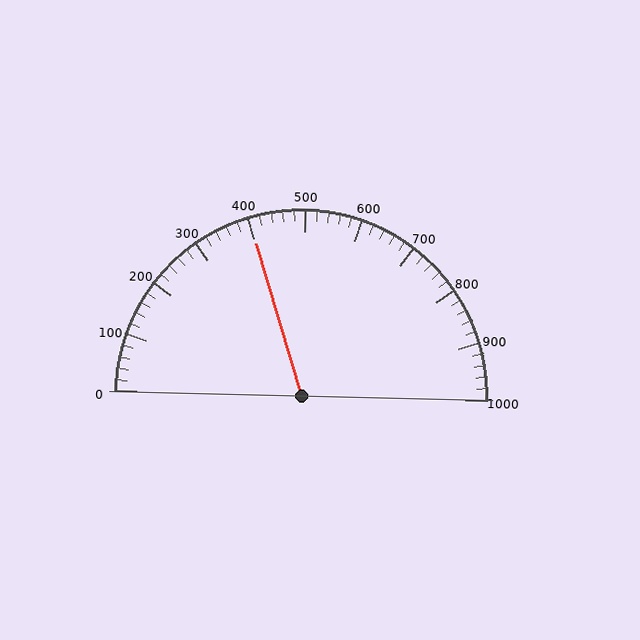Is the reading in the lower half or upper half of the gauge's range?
The reading is in the lower half of the range (0 to 1000).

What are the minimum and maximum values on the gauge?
The gauge ranges from 0 to 1000.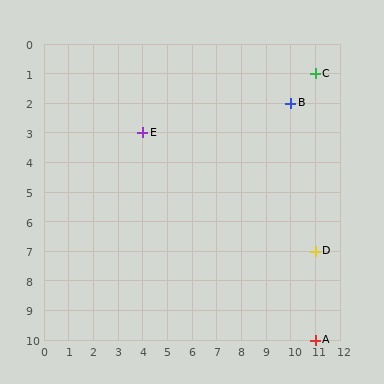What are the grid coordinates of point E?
Point E is at grid coordinates (4, 3).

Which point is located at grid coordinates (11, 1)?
Point C is at (11, 1).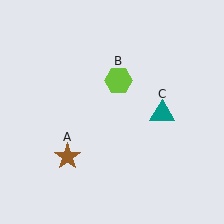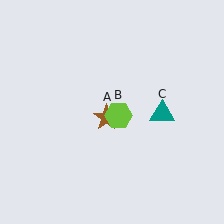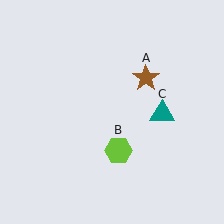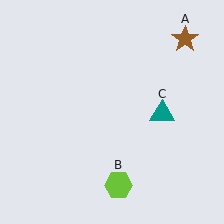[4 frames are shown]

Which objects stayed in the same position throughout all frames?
Teal triangle (object C) remained stationary.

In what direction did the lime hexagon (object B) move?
The lime hexagon (object B) moved down.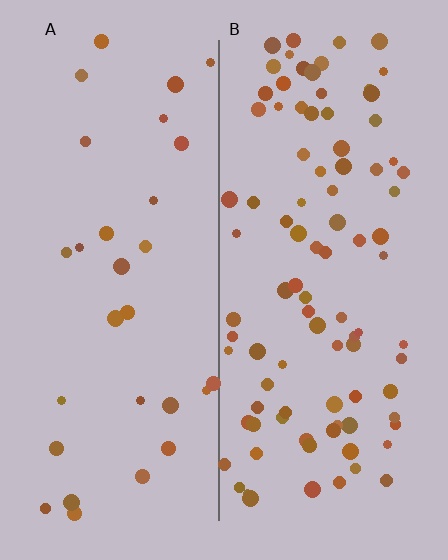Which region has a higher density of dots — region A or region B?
B (the right).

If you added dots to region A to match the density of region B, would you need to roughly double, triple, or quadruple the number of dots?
Approximately triple.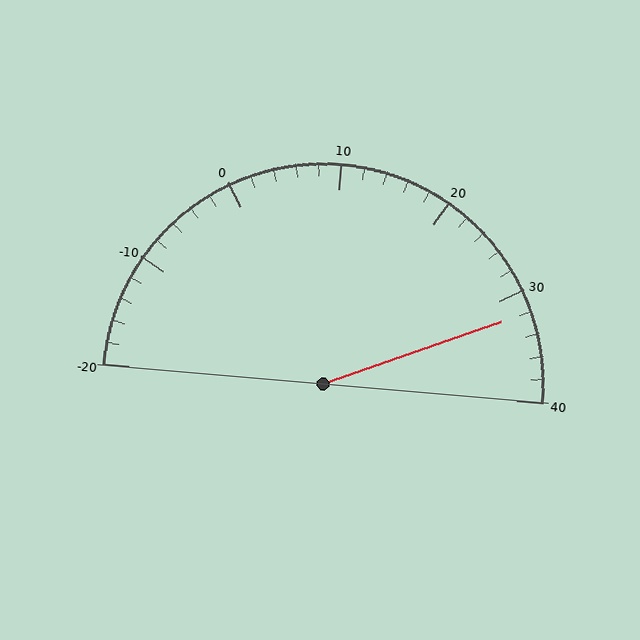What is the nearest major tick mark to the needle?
The nearest major tick mark is 30.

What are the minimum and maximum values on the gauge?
The gauge ranges from -20 to 40.